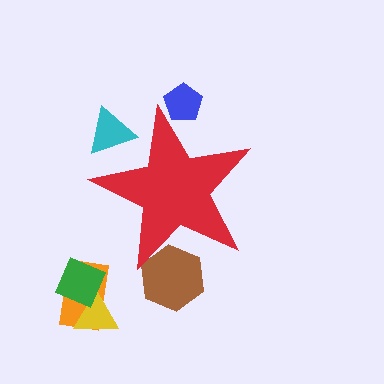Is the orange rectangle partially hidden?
No, the orange rectangle is fully visible.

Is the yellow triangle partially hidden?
No, the yellow triangle is fully visible.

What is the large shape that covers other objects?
A red star.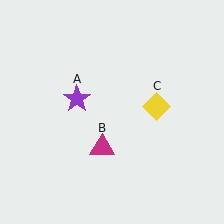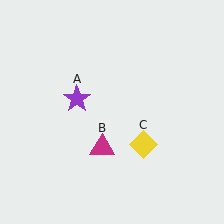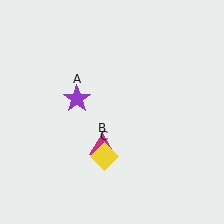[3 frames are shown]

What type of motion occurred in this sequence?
The yellow diamond (object C) rotated clockwise around the center of the scene.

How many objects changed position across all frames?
1 object changed position: yellow diamond (object C).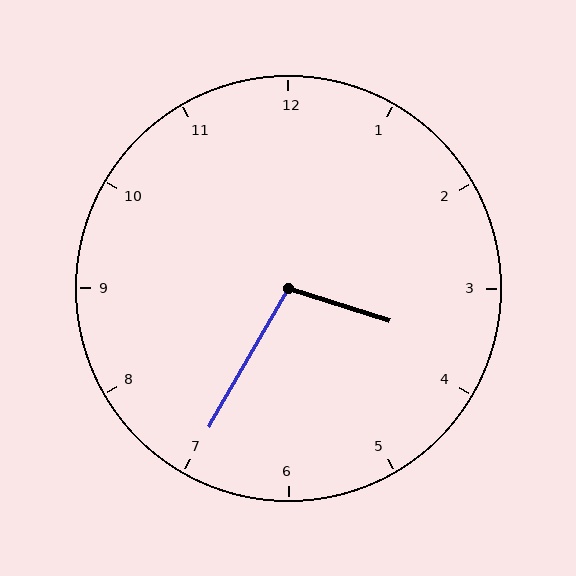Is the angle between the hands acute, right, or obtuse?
It is obtuse.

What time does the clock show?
3:35.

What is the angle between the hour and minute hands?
Approximately 102 degrees.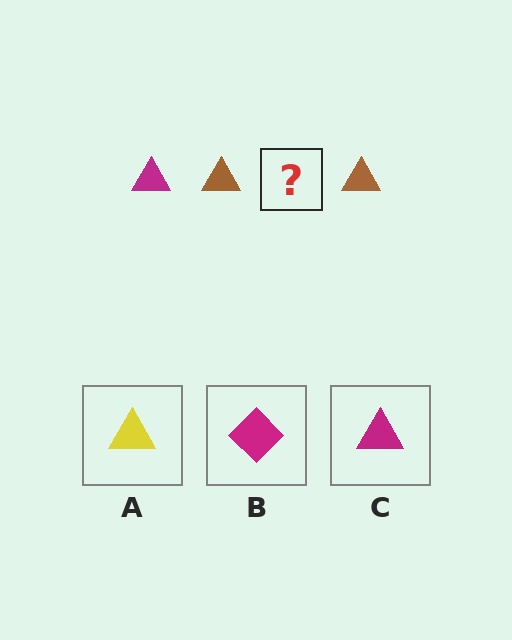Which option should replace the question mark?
Option C.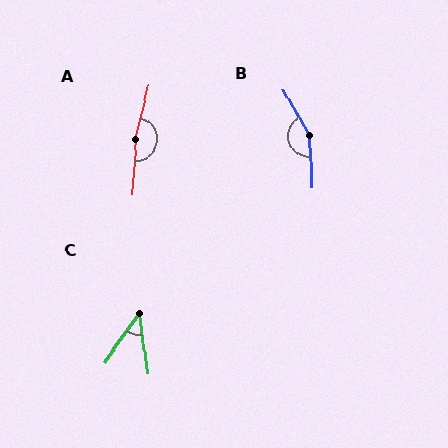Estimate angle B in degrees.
Approximately 153 degrees.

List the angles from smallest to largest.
C (43°), B (153°), A (169°).